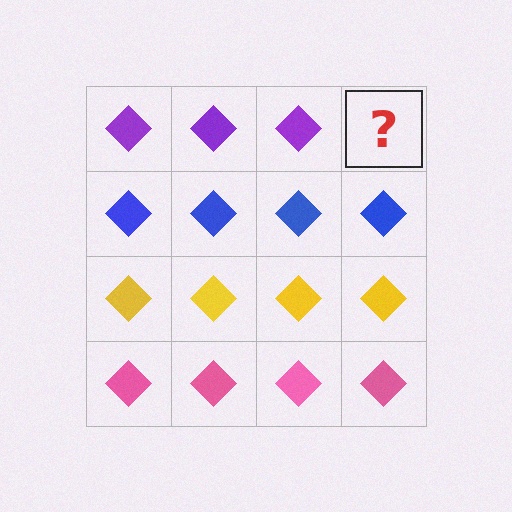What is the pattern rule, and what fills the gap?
The rule is that each row has a consistent color. The gap should be filled with a purple diamond.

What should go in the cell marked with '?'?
The missing cell should contain a purple diamond.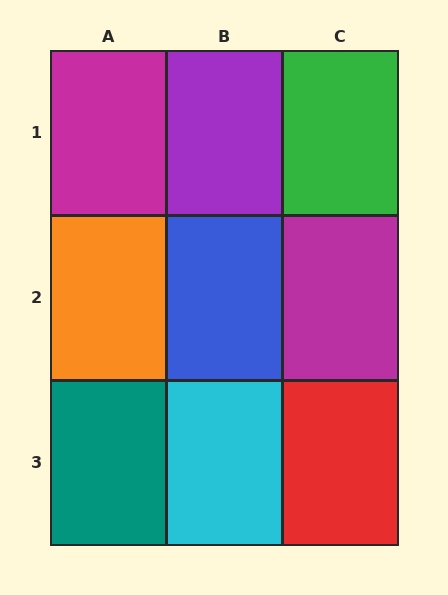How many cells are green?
1 cell is green.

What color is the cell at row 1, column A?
Magenta.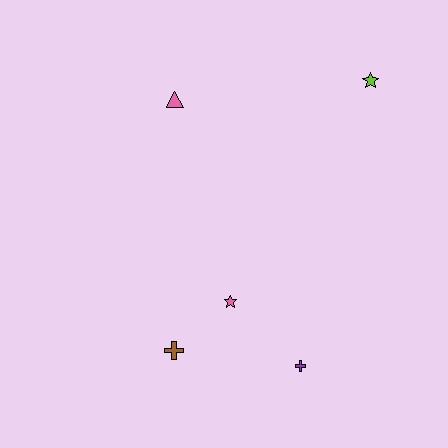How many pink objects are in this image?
There are 2 pink objects.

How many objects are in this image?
There are 5 objects.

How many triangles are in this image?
There is 1 triangle.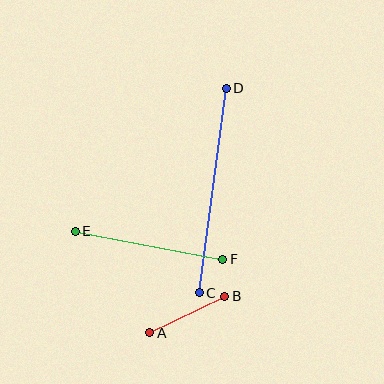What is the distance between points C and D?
The distance is approximately 207 pixels.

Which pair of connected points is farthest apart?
Points C and D are farthest apart.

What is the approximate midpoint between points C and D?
The midpoint is at approximately (213, 190) pixels.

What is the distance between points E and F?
The distance is approximately 150 pixels.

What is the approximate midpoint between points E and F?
The midpoint is at approximately (149, 245) pixels.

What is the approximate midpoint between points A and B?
The midpoint is at approximately (187, 314) pixels.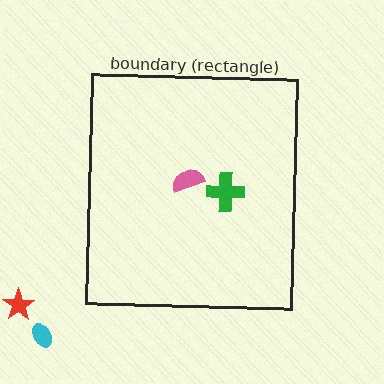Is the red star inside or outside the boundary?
Outside.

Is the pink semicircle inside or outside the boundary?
Inside.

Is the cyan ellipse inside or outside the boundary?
Outside.